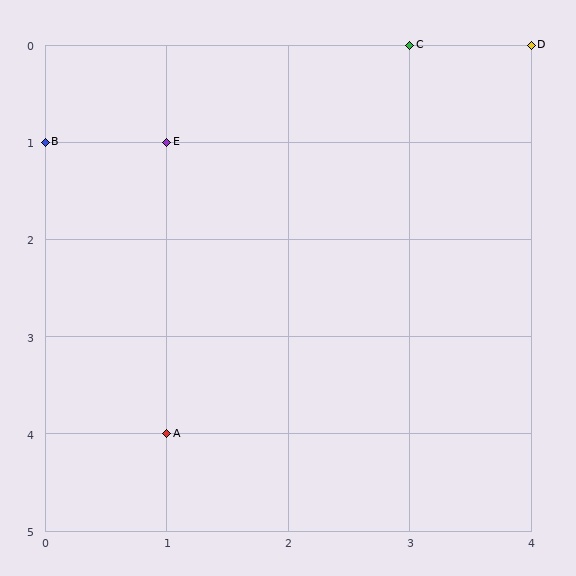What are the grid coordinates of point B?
Point B is at grid coordinates (0, 1).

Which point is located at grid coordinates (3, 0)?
Point C is at (3, 0).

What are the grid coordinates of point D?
Point D is at grid coordinates (4, 0).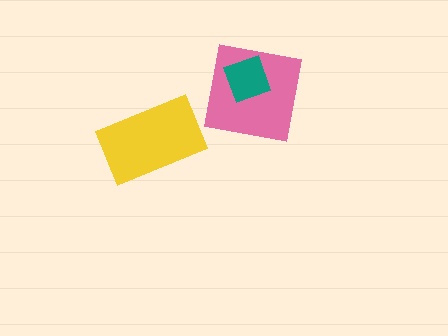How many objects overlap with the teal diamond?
1 object overlaps with the teal diamond.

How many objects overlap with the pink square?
1 object overlaps with the pink square.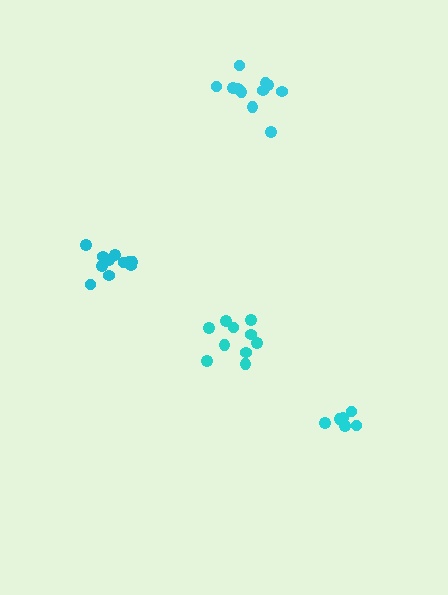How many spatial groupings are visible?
There are 4 spatial groupings.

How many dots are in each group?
Group 1: 10 dots, Group 2: 6 dots, Group 3: 11 dots, Group 4: 11 dots (38 total).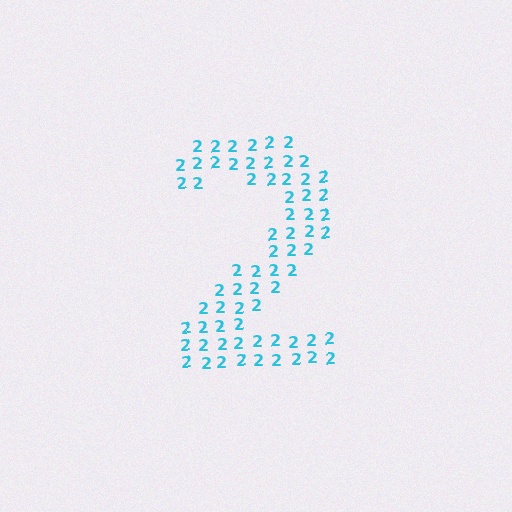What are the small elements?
The small elements are digit 2's.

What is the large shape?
The large shape is the digit 2.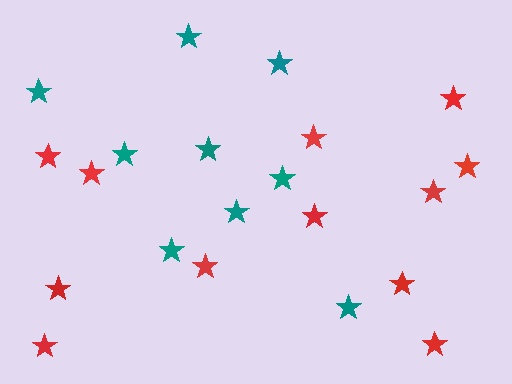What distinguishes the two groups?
There are 2 groups: one group of red stars (12) and one group of teal stars (9).